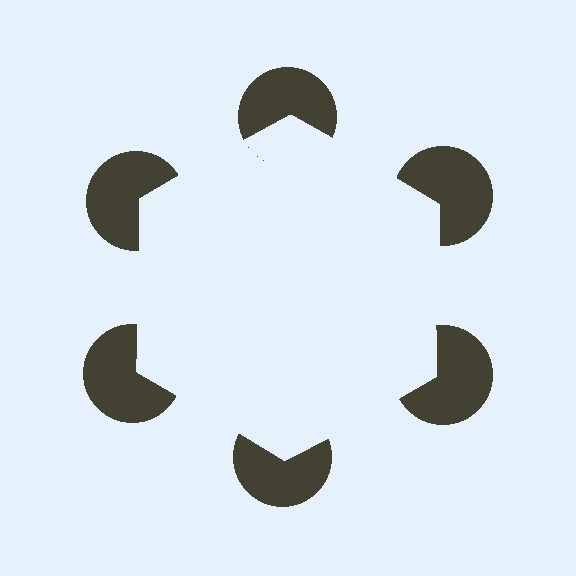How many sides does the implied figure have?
6 sides.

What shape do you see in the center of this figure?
An illusory hexagon — its edges are inferred from the aligned wedge cuts in the pac-man discs, not physically drawn.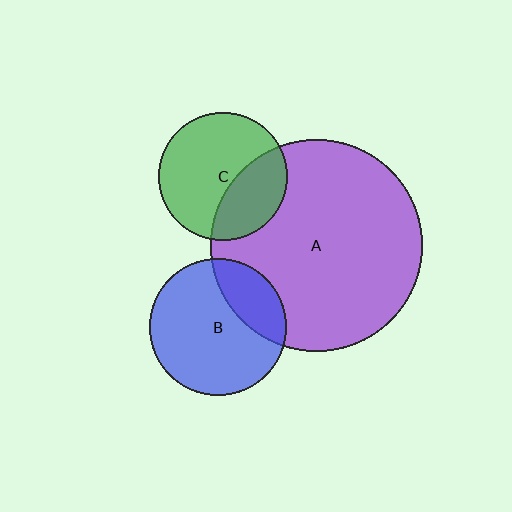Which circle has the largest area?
Circle A (purple).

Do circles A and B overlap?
Yes.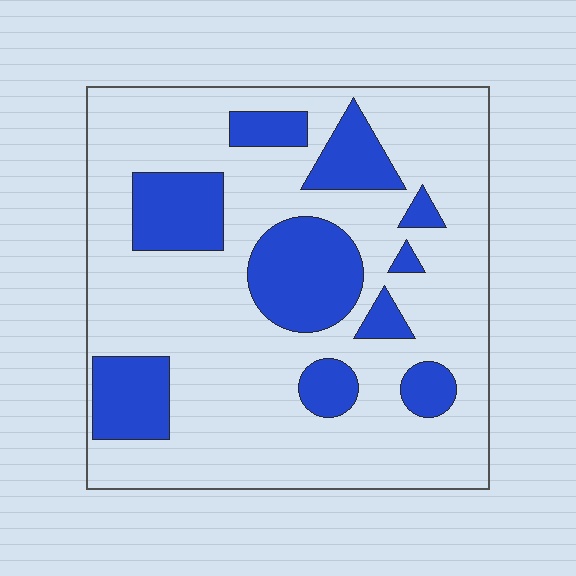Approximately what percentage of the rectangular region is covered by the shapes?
Approximately 25%.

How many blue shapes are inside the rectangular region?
10.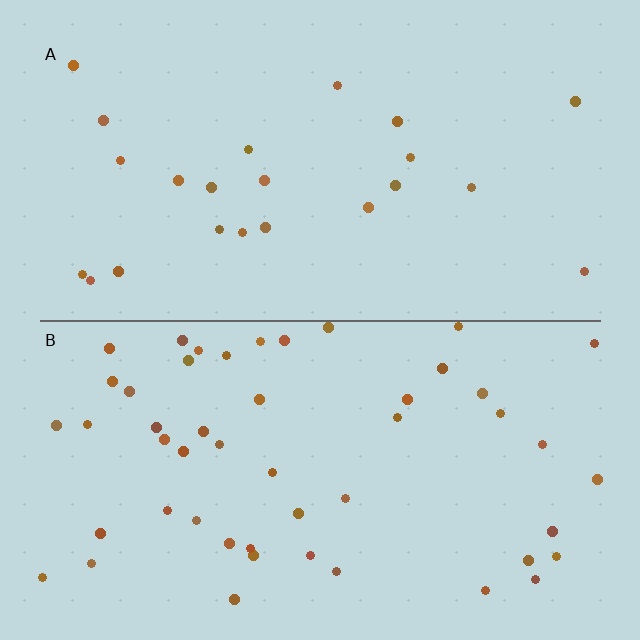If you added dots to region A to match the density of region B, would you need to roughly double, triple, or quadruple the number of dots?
Approximately double.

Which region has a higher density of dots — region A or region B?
B (the bottom).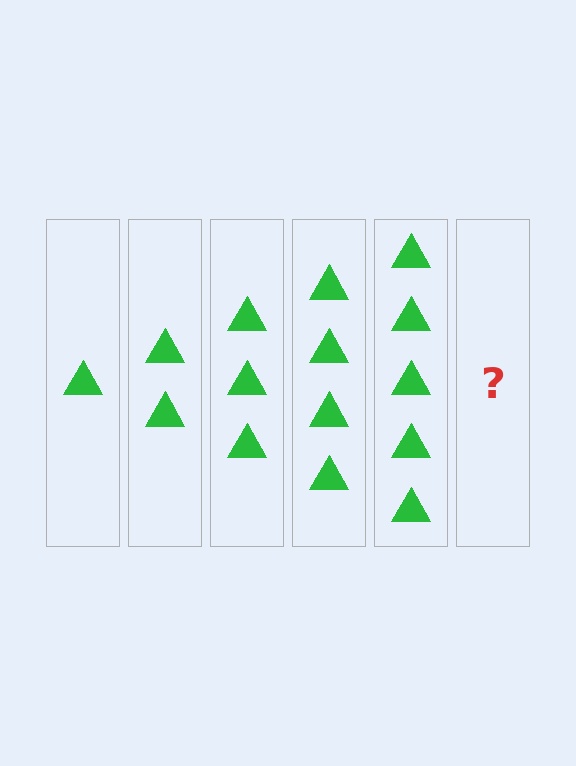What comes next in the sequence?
The next element should be 6 triangles.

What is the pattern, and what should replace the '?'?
The pattern is that each step adds one more triangle. The '?' should be 6 triangles.